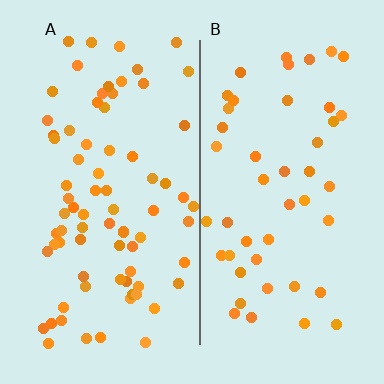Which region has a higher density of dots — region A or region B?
A (the left).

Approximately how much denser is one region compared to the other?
Approximately 1.6× — region A over region B.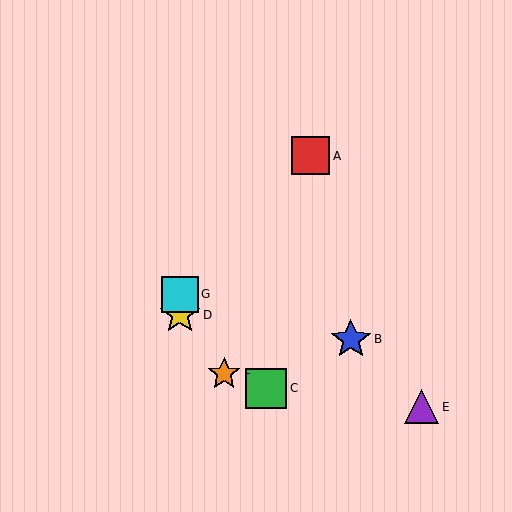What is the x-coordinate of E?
Object E is at x≈421.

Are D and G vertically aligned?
Yes, both are at x≈180.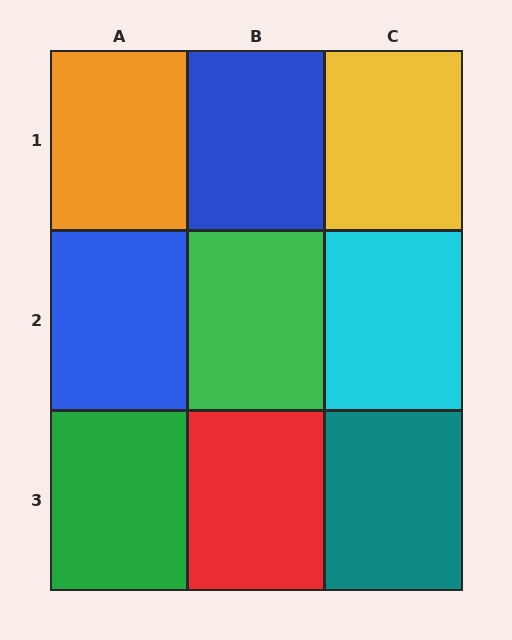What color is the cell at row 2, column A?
Blue.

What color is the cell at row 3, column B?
Red.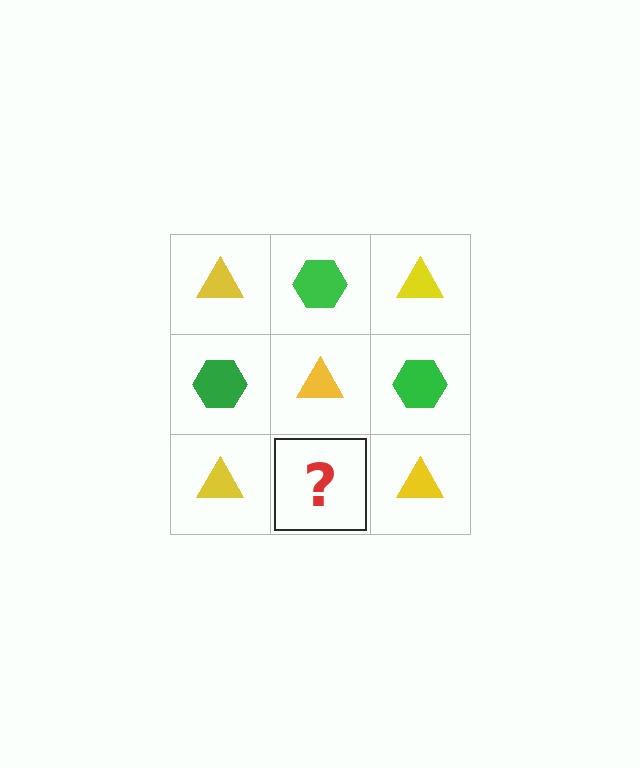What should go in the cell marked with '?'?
The missing cell should contain a green hexagon.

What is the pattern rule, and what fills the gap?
The rule is that it alternates yellow triangle and green hexagon in a checkerboard pattern. The gap should be filled with a green hexagon.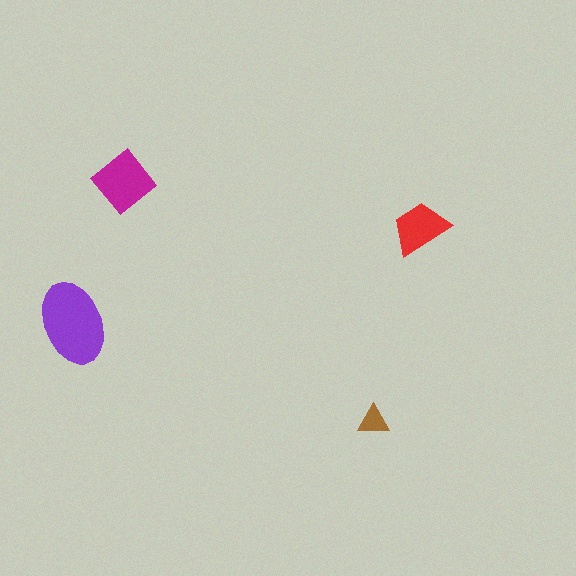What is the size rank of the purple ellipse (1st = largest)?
1st.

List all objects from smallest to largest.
The brown triangle, the red trapezoid, the magenta diamond, the purple ellipse.